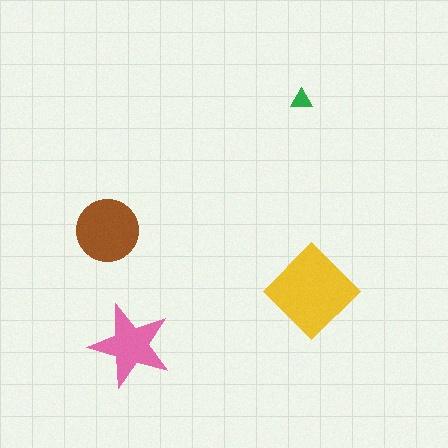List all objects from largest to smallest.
The yellow diamond, the brown circle, the pink star, the green triangle.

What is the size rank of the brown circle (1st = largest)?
2nd.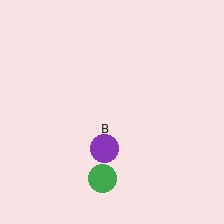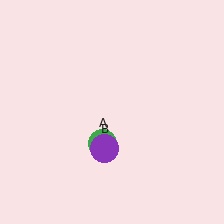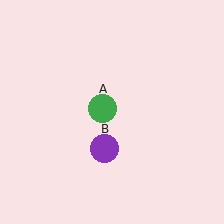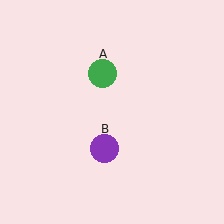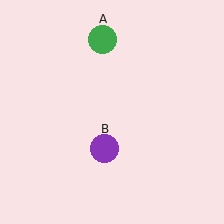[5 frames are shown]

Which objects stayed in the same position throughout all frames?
Purple circle (object B) remained stationary.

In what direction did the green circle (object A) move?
The green circle (object A) moved up.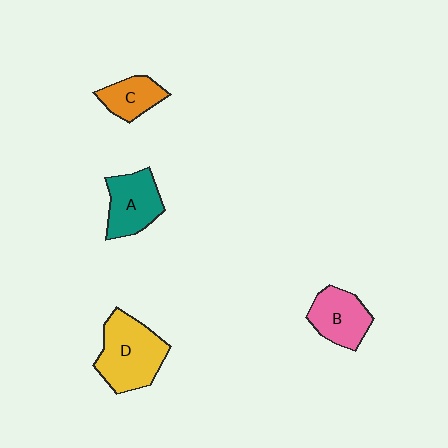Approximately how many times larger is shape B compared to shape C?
Approximately 1.3 times.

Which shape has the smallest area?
Shape C (orange).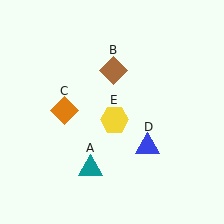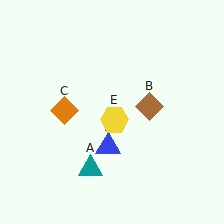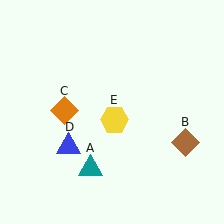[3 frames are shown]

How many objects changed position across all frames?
2 objects changed position: brown diamond (object B), blue triangle (object D).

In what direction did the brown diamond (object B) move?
The brown diamond (object B) moved down and to the right.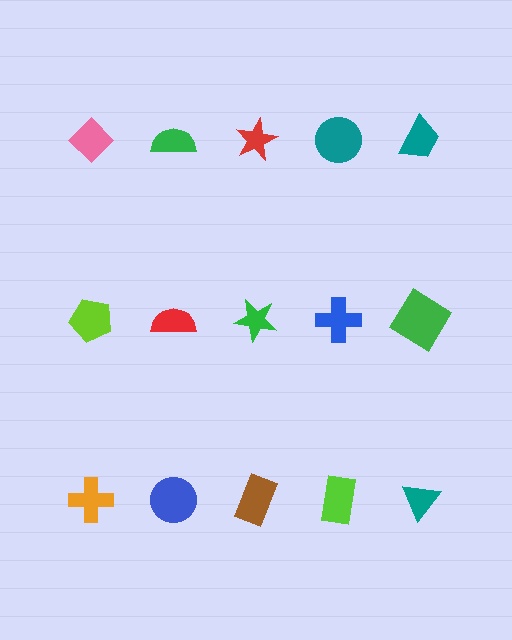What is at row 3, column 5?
A teal triangle.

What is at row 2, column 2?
A red semicircle.